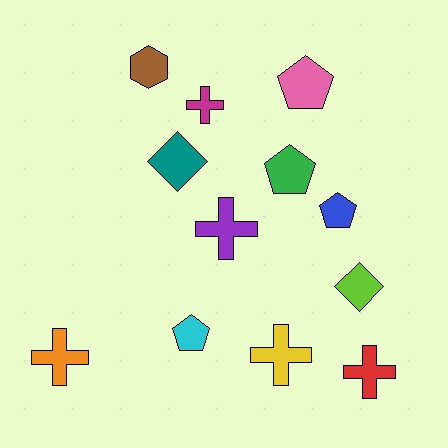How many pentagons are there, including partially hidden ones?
There are 4 pentagons.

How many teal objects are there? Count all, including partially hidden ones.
There is 1 teal object.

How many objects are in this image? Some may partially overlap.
There are 12 objects.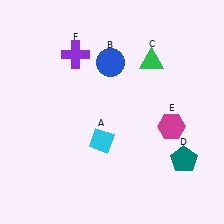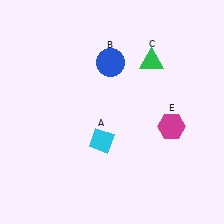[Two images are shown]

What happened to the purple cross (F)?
The purple cross (F) was removed in Image 2. It was in the top-left area of Image 1.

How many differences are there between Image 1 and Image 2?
There are 2 differences between the two images.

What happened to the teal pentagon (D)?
The teal pentagon (D) was removed in Image 2. It was in the bottom-right area of Image 1.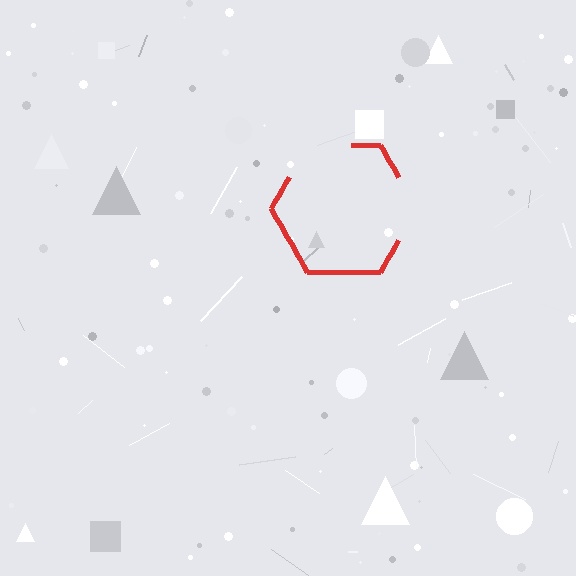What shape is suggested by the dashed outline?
The dashed outline suggests a hexagon.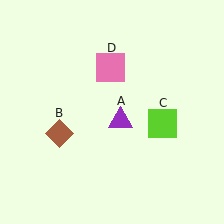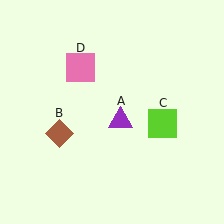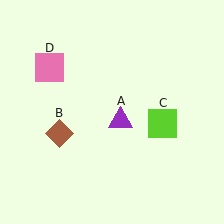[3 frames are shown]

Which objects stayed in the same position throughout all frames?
Purple triangle (object A) and brown diamond (object B) and lime square (object C) remained stationary.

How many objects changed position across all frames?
1 object changed position: pink square (object D).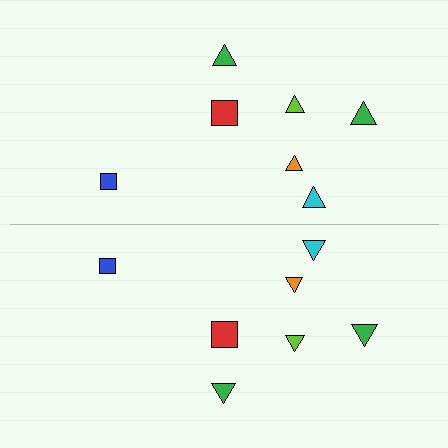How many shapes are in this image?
There are 14 shapes in this image.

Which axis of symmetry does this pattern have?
The pattern has a horizontal axis of symmetry running through the center of the image.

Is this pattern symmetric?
Yes, this pattern has bilateral (reflection) symmetry.